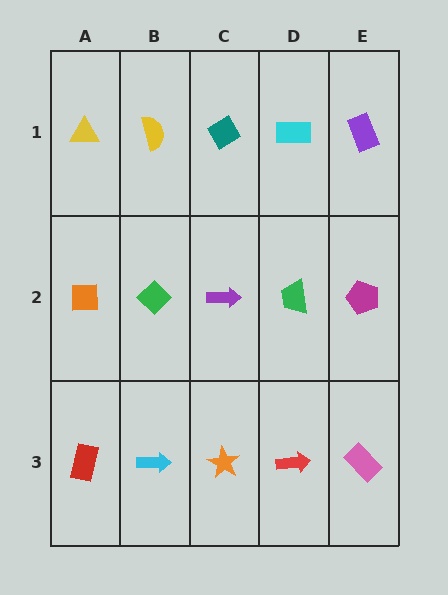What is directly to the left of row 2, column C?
A green diamond.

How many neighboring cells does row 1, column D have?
3.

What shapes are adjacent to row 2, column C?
A teal diamond (row 1, column C), an orange star (row 3, column C), a green diamond (row 2, column B), a green trapezoid (row 2, column D).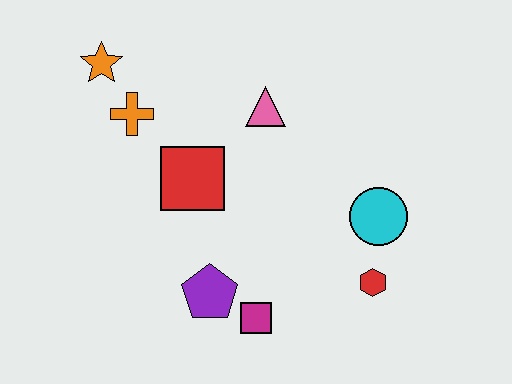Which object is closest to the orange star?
The orange cross is closest to the orange star.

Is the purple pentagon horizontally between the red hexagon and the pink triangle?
No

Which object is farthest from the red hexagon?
The orange star is farthest from the red hexagon.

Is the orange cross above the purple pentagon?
Yes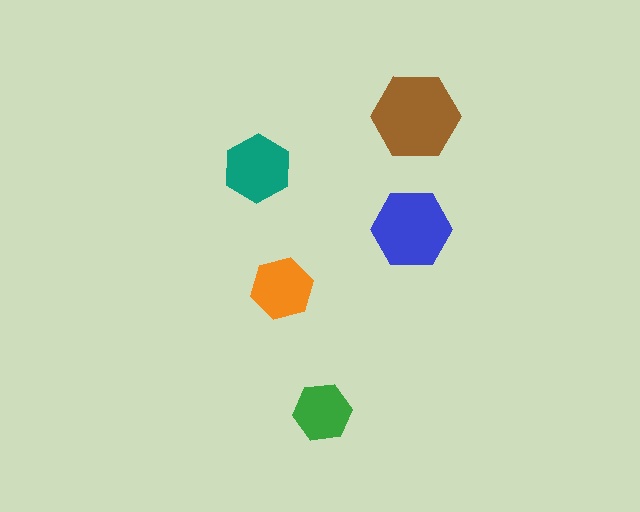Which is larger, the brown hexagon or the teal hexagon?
The brown one.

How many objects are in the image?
There are 5 objects in the image.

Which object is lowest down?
The green hexagon is bottommost.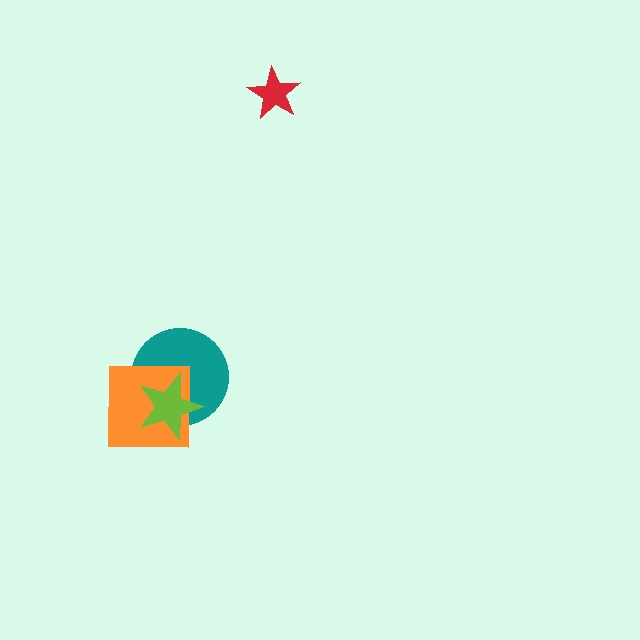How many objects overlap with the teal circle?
2 objects overlap with the teal circle.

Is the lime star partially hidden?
No, no other shape covers it.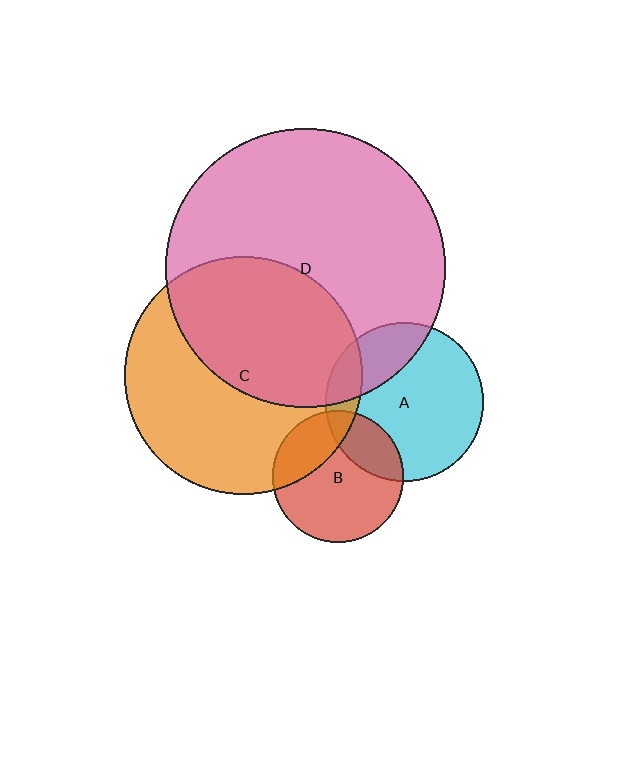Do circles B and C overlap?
Yes.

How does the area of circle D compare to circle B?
Approximately 4.5 times.